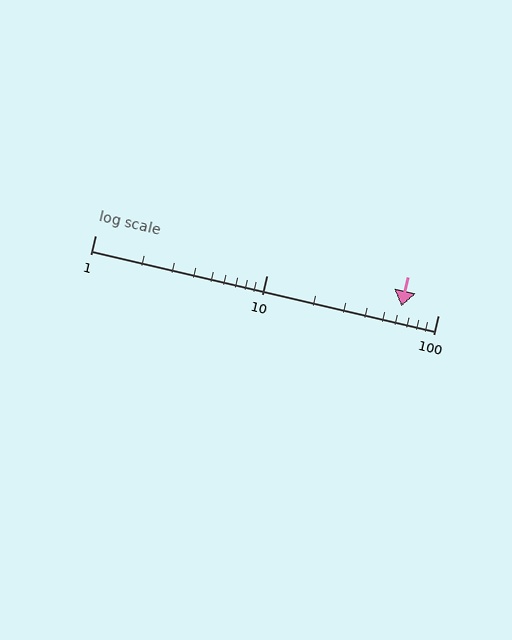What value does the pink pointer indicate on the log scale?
The pointer indicates approximately 61.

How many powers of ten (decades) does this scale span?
The scale spans 2 decades, from 1 to 100.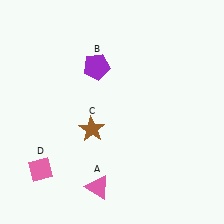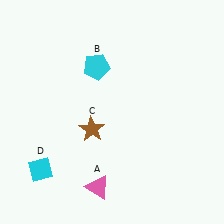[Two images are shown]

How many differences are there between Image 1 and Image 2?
There are 2 differences between the two images.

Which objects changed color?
B changed from purple to cyan. D changed from pink to cyan.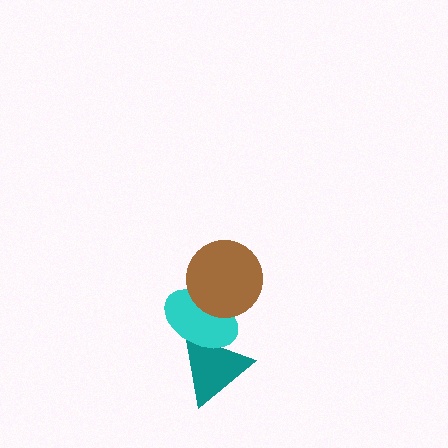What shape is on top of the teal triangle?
The cyan ellipse is on top of the teal triangle.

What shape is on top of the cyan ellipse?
The brown circle is on top of the cyan ellipse.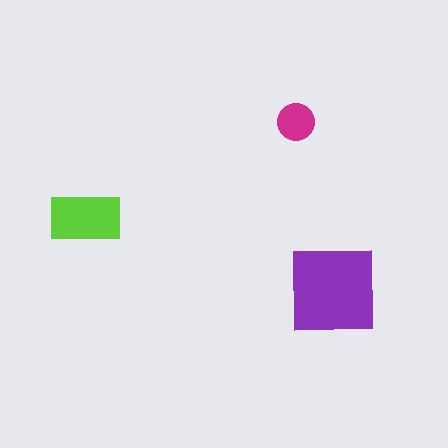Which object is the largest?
The purple square.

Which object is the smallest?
The magenta circle.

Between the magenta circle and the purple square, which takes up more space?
The purple square.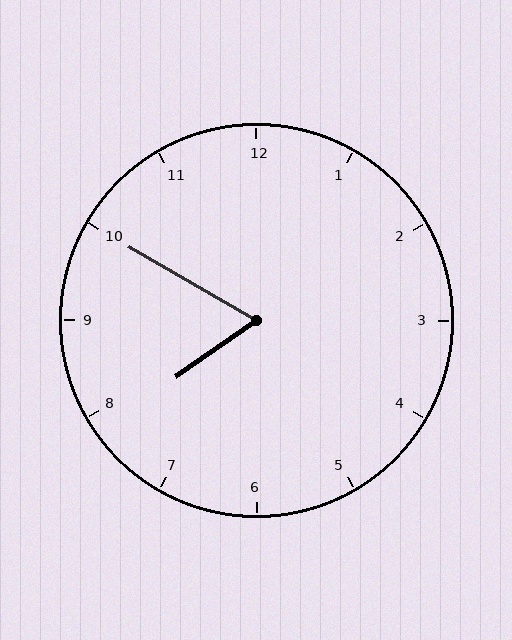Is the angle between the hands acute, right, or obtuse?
It is acute.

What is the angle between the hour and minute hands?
Approximately 65 degrees.